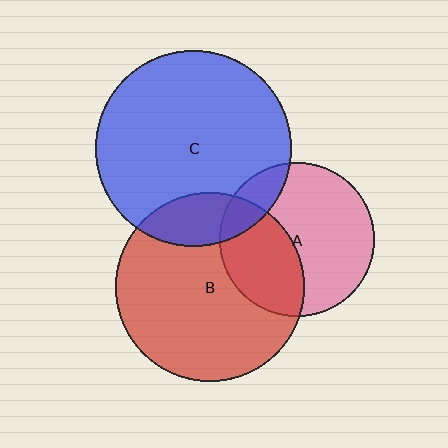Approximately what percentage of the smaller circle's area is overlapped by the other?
Approximately 40%.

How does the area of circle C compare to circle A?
Approximately 1.6 times.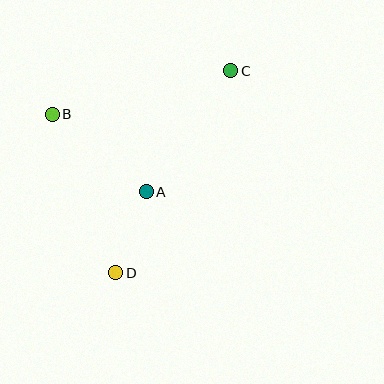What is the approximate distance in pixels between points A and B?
The distance between A and B is approximately 122 pixels.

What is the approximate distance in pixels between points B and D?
The distance between B and D is approximately 171 pixels.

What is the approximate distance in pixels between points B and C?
The distance between B and C is approximately 184 pixels.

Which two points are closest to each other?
Points A and D are closest to each other.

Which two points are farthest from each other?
Points C and D are farthest from each other.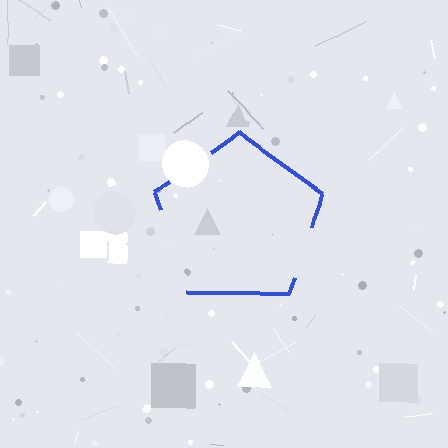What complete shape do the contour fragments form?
The contour fragments form a pentagon.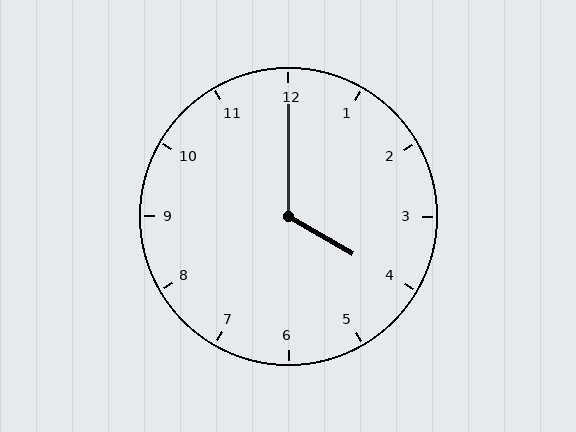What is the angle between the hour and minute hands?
Approximately 120 degrees.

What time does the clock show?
4:00.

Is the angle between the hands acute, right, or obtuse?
It is obtuse.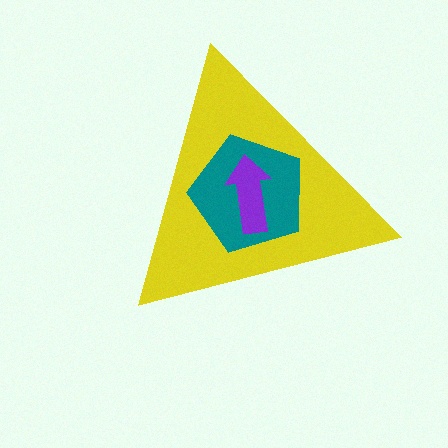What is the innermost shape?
The purple arrow.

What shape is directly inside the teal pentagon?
The purple arrow.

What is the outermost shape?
The yellow triangle.